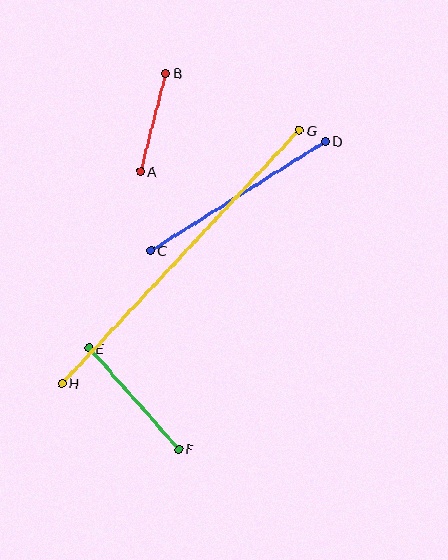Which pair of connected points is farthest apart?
Points G and H are farthest apart.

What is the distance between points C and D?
The distance is approximately 206 pixels.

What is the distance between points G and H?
The distance is approximately 347 pixels.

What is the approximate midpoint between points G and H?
The midpoint is at approximately (181, 257) pixels.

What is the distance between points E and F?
The distance is approximately 136 pixels.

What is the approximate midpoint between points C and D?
The midpoint is at approximately (238, 196) pixels.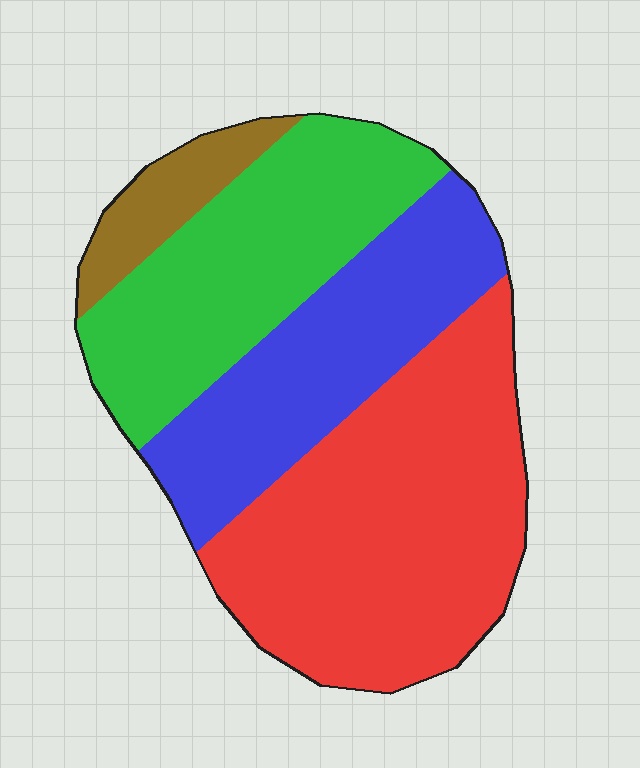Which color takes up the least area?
Brown, at roughly 5%.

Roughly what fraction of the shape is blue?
Blue covers around 25% of the shape.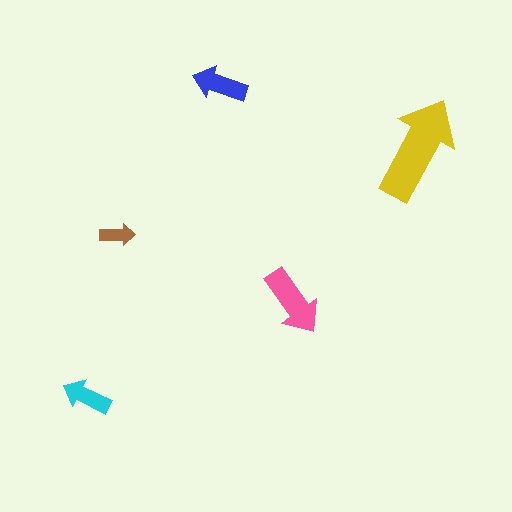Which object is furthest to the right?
The yellow arrow is rightmost.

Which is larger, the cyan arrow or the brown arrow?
The cyan one.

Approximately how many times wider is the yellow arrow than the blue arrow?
About 2 times wider.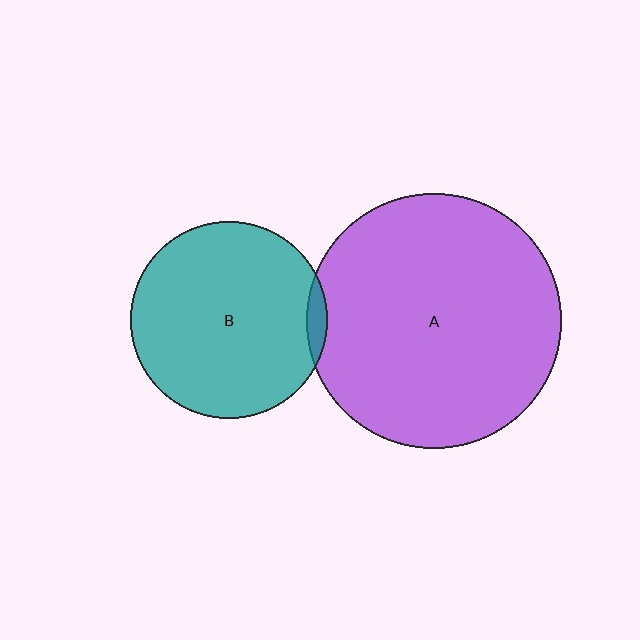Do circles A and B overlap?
Yes.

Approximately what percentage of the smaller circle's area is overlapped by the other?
Approximately 5%.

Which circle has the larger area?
Circle A (purple).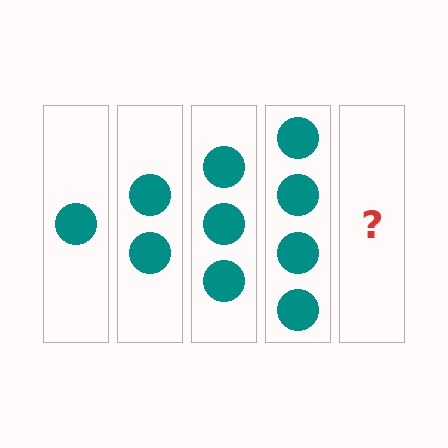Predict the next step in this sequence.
The next step is 5 circles.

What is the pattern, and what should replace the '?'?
The pattern is that each step adds one more circle. The '?' should be 5 circles.